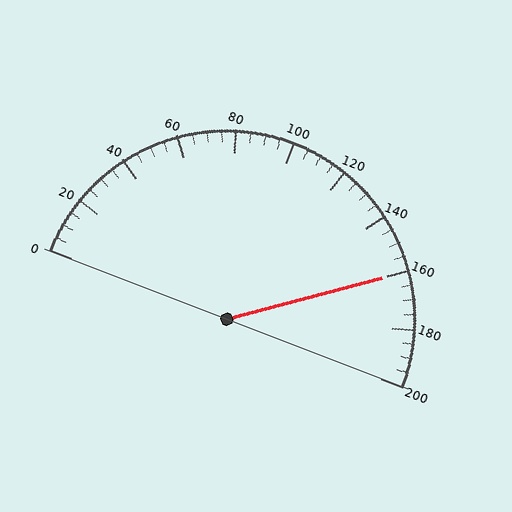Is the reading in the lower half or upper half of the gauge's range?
The reading is in the upper half of the range (0 to 200).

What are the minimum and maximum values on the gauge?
The gauge ranges from 0 to 200.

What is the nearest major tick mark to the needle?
The nearest major tick mark is 160.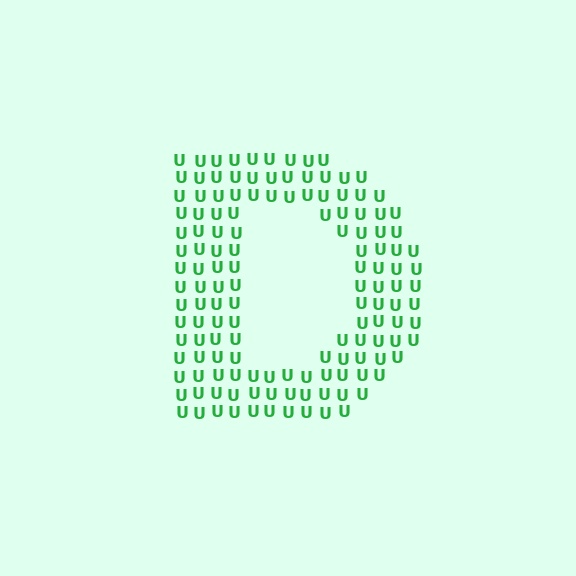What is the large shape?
The large shape is the letter D.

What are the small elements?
The small elements are letter U's.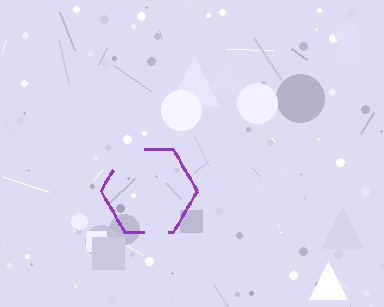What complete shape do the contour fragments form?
The contour fragments form a hexagon.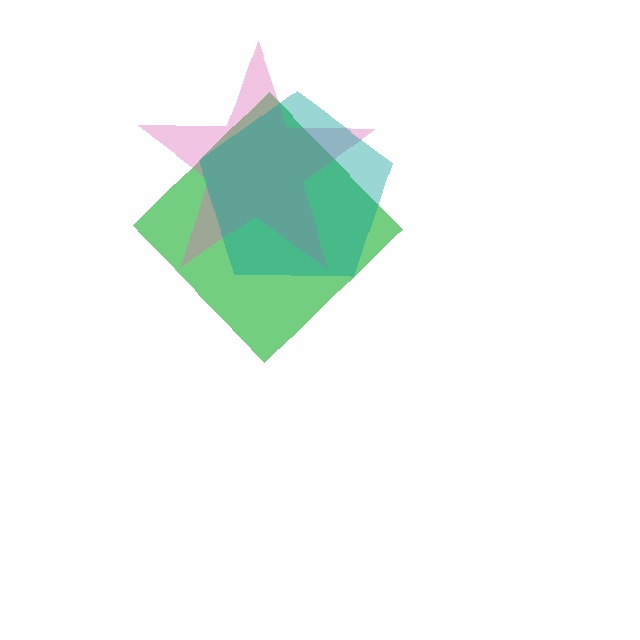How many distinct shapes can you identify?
There are 3 distinct shapes: a green diamond, a pink star, a teal pentagon.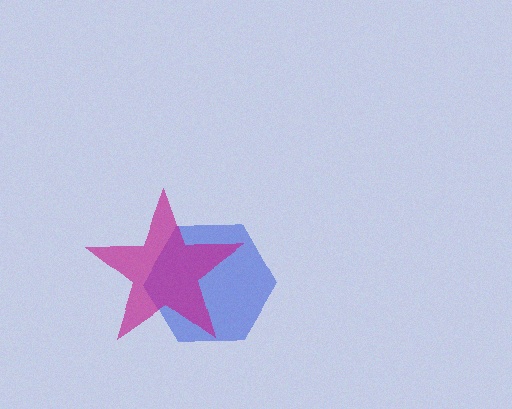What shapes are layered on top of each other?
The layered shapes are: a blue hexagon, a magenta star.